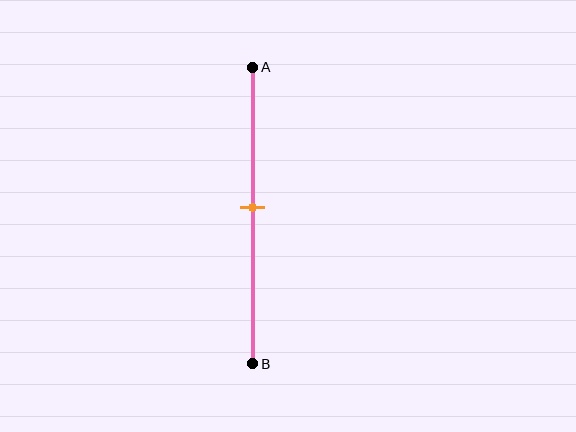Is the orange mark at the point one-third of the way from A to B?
No, the mark is at about 45% from A, not at the 33% one-third point.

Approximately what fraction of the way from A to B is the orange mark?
The orange mark is approximately 45% of the way from A to B.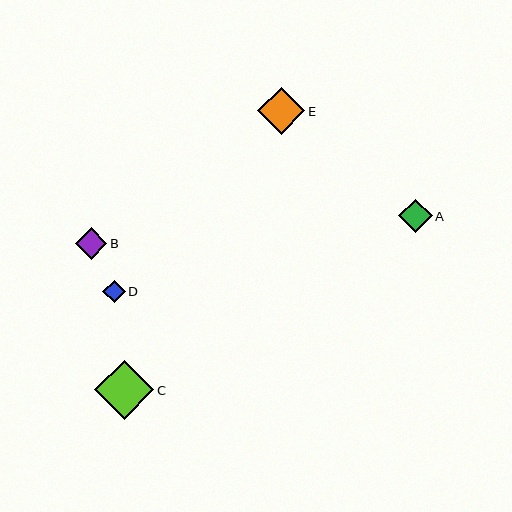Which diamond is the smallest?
Diamond D is the smallest with a size of approximately 22 pixels.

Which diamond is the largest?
Diamond C is the largest with a size of approximately 59 pixels.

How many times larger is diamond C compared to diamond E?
Diamond C is approximately 1.3 times the size of diamond E.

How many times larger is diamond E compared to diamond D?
Diamond E is approximately 2.1 times the size of diamond D.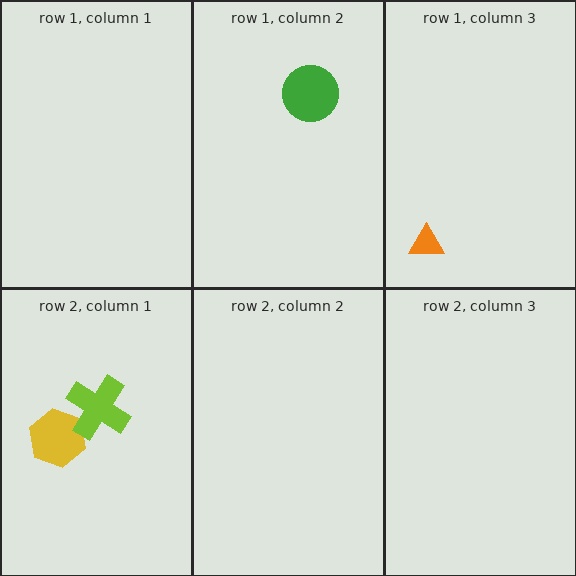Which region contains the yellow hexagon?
The row 2, column 1 region.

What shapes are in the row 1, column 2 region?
The green circle.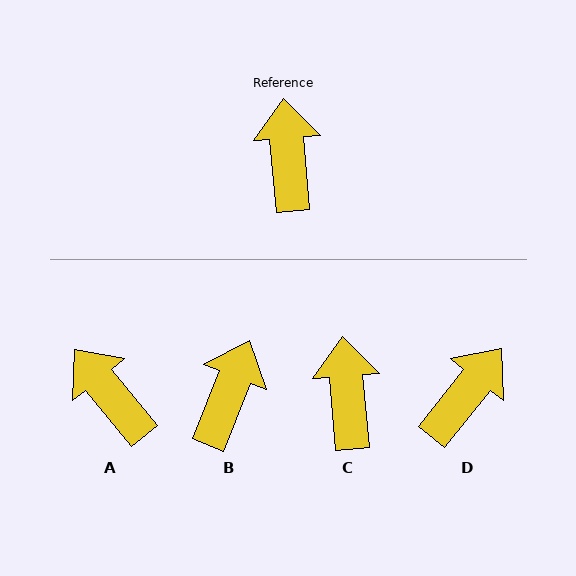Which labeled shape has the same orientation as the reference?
C.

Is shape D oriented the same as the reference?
No, it is off by about 44 degrees.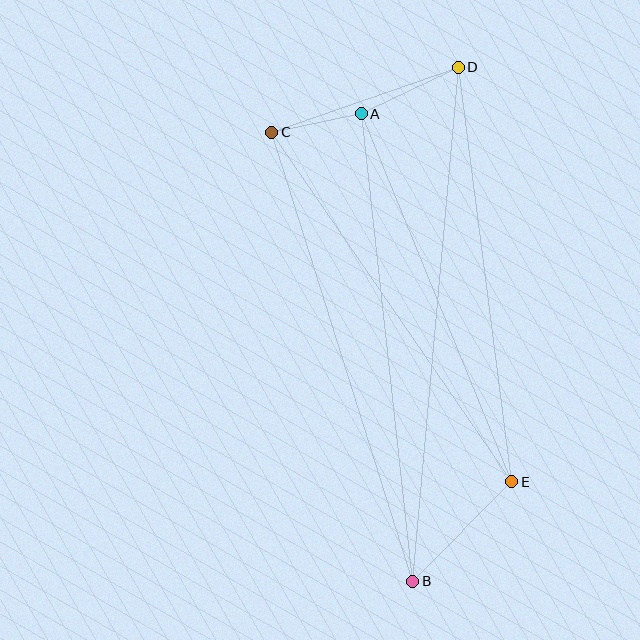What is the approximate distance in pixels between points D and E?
The distance between D and E is approximately 418 pixels.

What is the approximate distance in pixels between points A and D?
The distance between A and D is approximately 108 pixels.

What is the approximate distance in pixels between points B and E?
The distance between B and E is approximately 140 pixels.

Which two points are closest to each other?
Points A and C are closest to each other.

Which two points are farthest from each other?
Points B and D are farthest from each other.